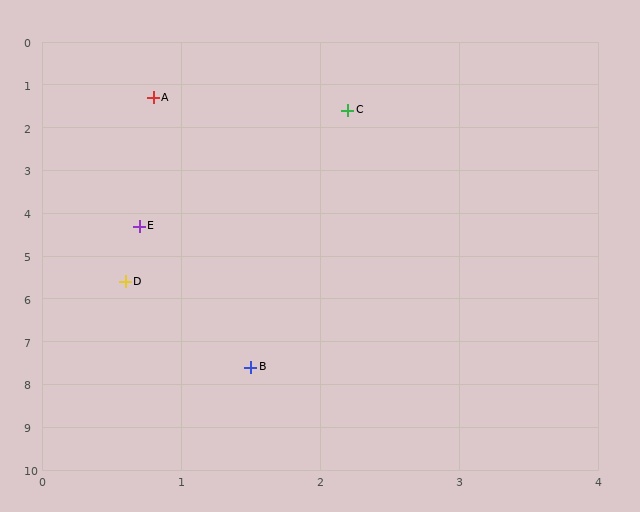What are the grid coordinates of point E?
Point E is at approximately (0.7, 4.3).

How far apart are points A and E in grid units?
Points A and E are about 3.0 grid units apart.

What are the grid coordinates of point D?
Point D is at approximately (0.6, 5.6).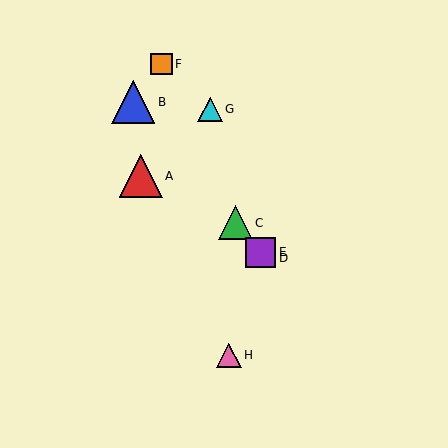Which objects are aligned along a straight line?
Objects B, C, D, E are aligned along a straight line.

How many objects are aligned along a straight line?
4 objects (B, C, D, E) are aligned along a straight line.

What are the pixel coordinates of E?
Object E is at (260, 252).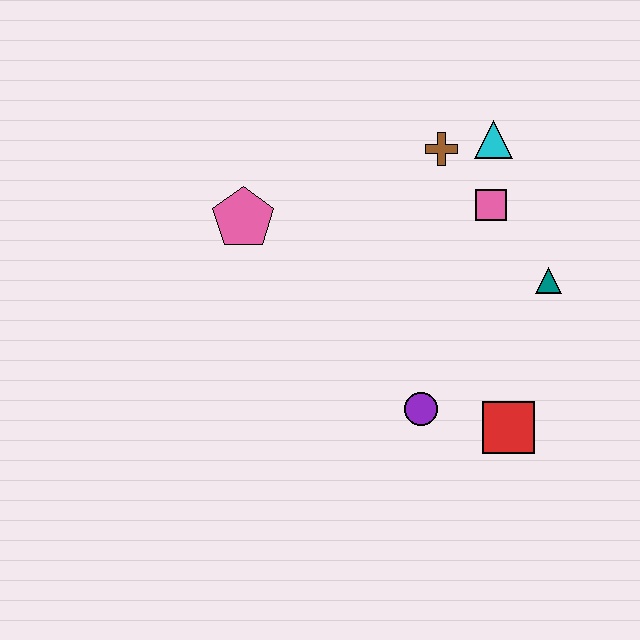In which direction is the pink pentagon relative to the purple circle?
The pink pentagon is above the purple circle.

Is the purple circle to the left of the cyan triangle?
Yes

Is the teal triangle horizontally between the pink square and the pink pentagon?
No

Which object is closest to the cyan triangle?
The brown cross is closest to the cyan triangle.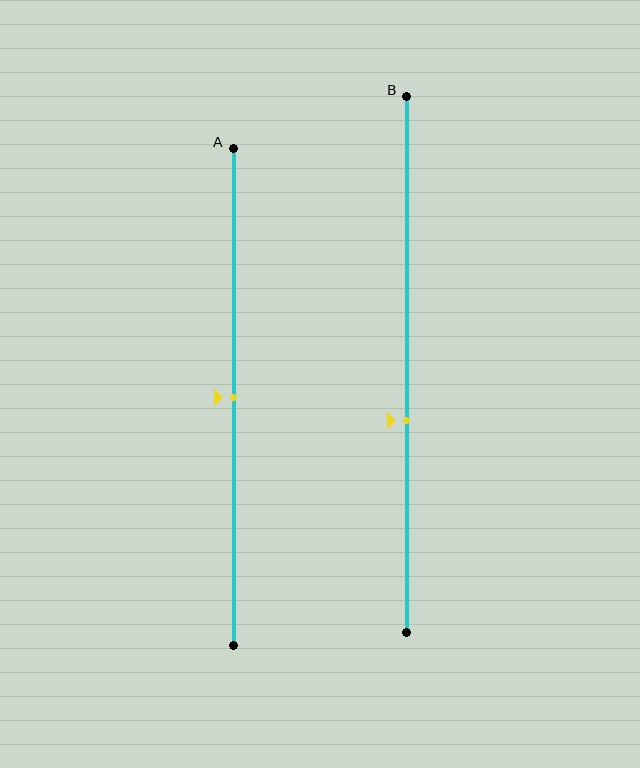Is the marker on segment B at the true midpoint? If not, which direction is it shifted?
No, the marker on segment B is shifted downward by about 10% of the segment length.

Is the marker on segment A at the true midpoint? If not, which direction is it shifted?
Yes, the marker on segment A is at the true midpoint.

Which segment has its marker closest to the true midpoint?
Segment A has its marker closest to the true midpoint.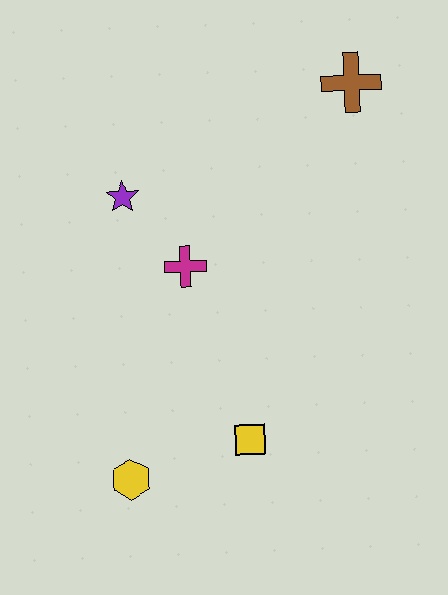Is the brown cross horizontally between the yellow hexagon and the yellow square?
No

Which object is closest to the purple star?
The magenta cross is closest to the purple star.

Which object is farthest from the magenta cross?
The brown cross is farthest from the magenta cross.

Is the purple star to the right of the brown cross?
No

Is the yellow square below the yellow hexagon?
No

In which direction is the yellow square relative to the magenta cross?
The yellow square is below the magenta cross.